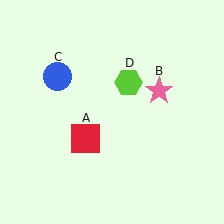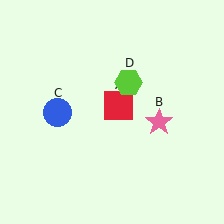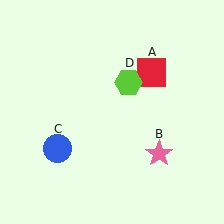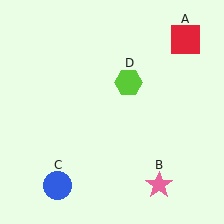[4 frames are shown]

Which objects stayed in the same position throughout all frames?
Lime hexagon (object D) remained stationary.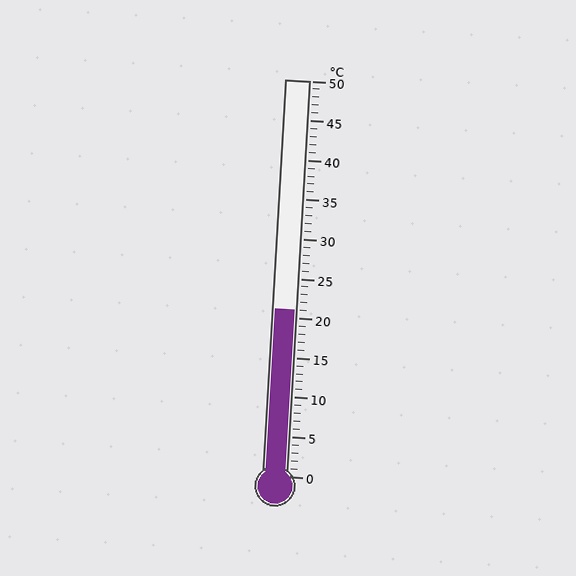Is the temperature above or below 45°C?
The temperature is below 45°C.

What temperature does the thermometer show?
The thermometer shows approximately 21°C.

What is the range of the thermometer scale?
The thermometer scale ranges from 0°C to 50°C.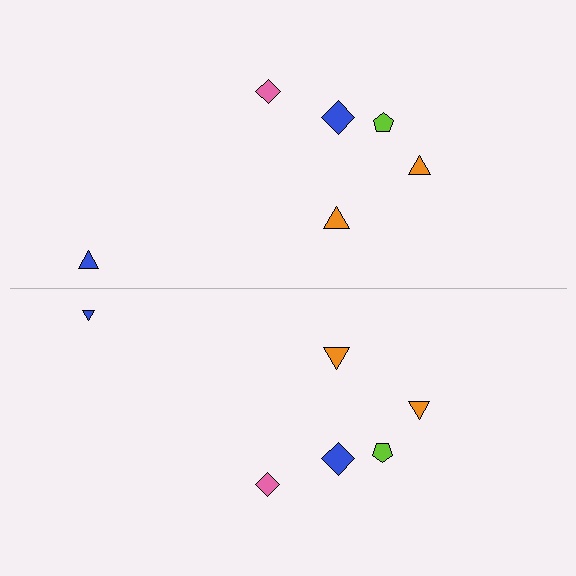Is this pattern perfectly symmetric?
No, the pattern is not perfectly symmetric. The blue triangle on the bottom side has a different size than its mirror counterpart.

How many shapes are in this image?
There are 12 shapes in this image.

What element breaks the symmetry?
The blue triangle on the bottom side has a different size than its mirror counterpart.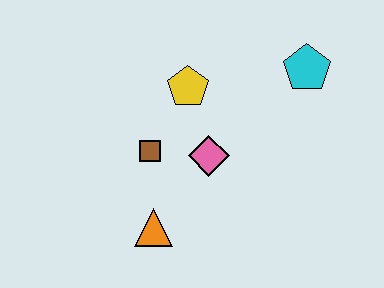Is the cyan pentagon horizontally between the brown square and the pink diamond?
No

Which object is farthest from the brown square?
The cyan pentagon is farthest from the brown square.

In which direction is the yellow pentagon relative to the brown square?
The yellow pentagon is above the brown square.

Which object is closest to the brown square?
The pink diamond is closest to the brown square.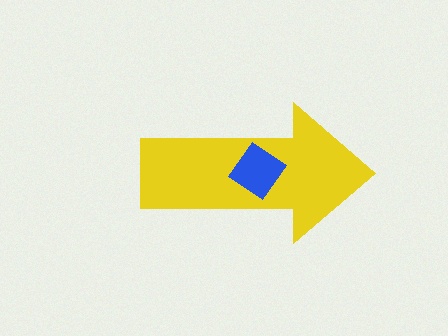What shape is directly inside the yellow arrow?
The blue diamond.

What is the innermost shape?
The blue diamond.